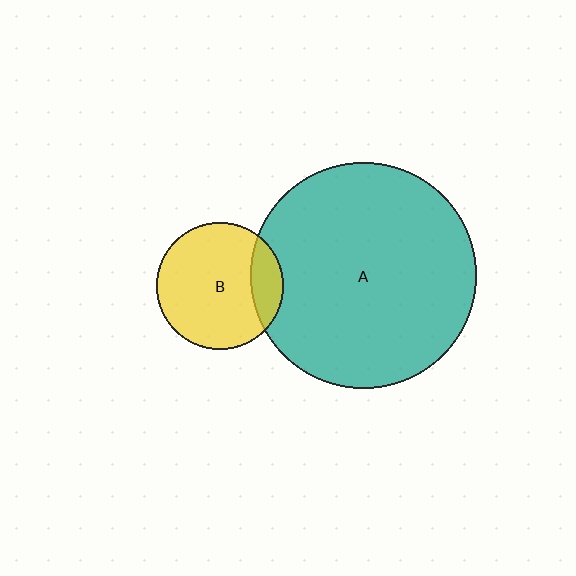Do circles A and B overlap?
Yes.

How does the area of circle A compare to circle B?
Approximately 3.1 times.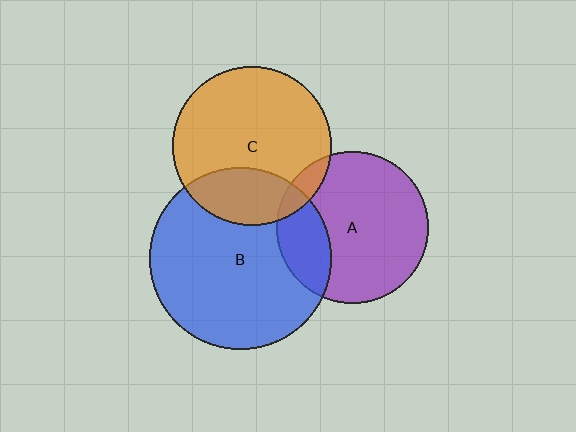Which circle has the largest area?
Circle B (blue).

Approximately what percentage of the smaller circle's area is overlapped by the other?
Approximately 25%.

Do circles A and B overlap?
Yes.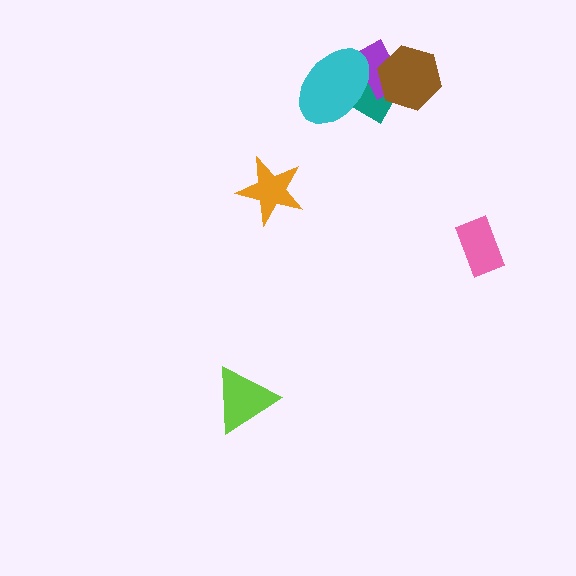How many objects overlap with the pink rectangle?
0 objects overlap with the pink rectangle.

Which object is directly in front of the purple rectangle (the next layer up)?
The brown hexagon is directly in front of the purple rectangle.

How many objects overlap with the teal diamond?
3 objects overlap with the teal diamond.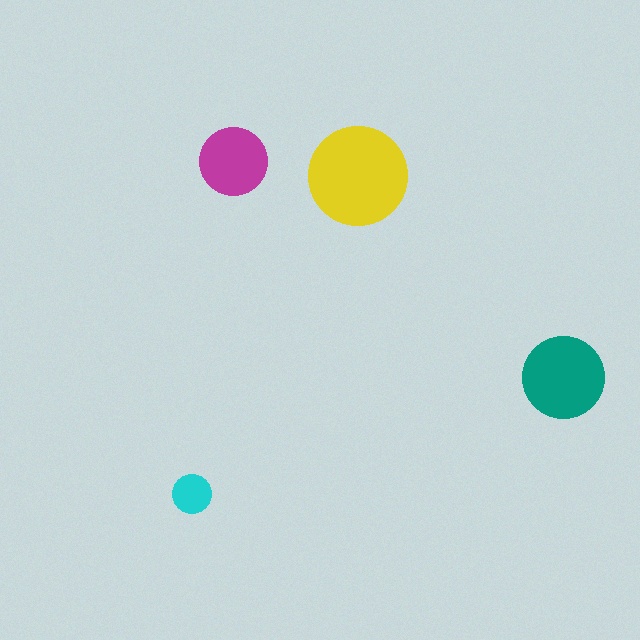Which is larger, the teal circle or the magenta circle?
The teal one.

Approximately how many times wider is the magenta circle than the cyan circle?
About 1.5 times wider.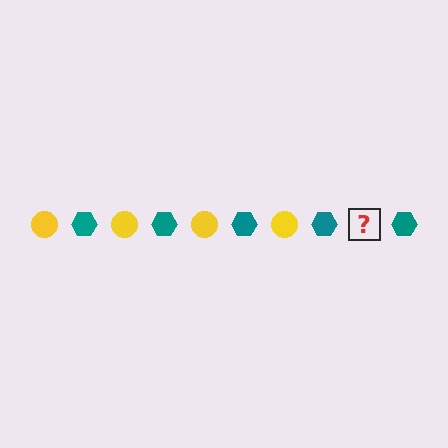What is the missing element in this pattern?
The missing element is a yellow circle.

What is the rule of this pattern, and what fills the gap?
The rule is that the pattern alternates between yellow circle and teal hexagon. The gap should be filled with a yellow circle.